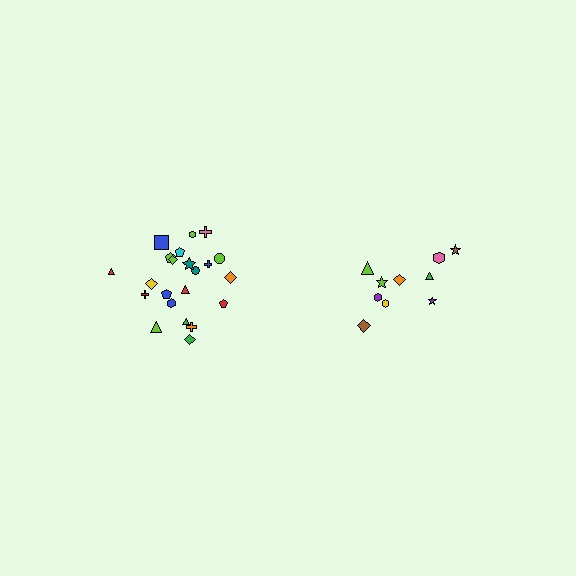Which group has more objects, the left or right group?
The left group.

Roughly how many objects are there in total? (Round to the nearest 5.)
Roughly 30 objects in total.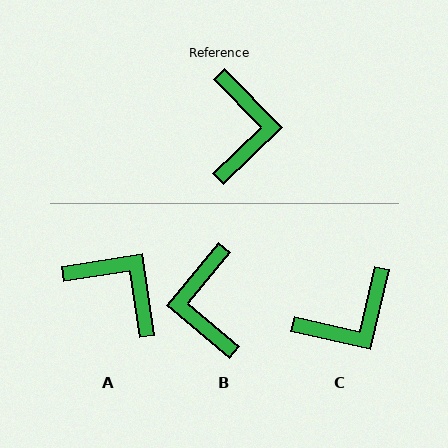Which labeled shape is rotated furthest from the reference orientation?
B, about 174 degrees away.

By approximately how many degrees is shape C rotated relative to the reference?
Approximately 57 degrees clockwise.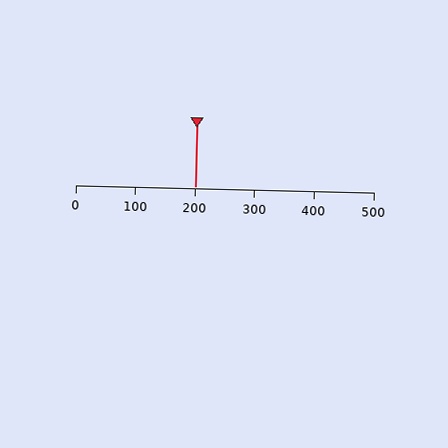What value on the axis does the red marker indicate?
The marker indicates approximately 200.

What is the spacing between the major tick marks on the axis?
The major ticks are spaced 100 apart.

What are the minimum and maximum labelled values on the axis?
The axis runs from 0 to 500.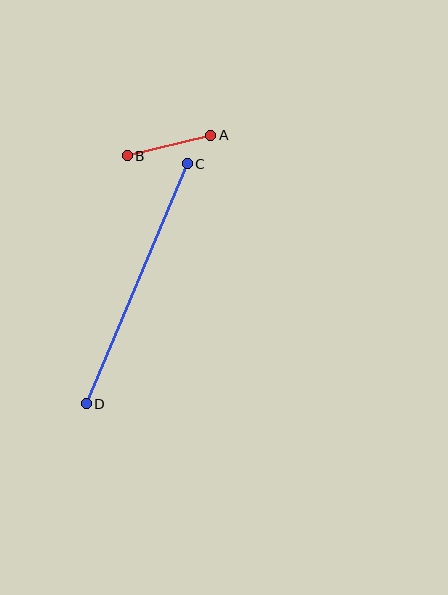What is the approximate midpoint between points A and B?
The midpoint is at approximately (169, 145) pixels.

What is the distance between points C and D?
The distance is approximately 260 pixels.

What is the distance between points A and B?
The distance is approximately 86 pixels.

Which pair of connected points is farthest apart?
Points C and D are farthest apart.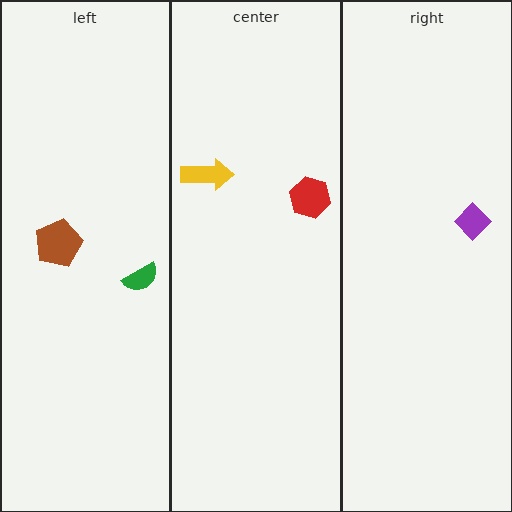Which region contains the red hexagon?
The center region.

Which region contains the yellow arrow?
The center region.